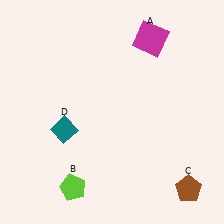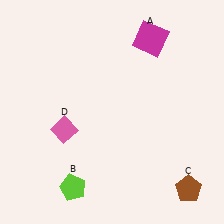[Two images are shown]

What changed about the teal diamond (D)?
In Image 1, D is teal. In Image 2, it changed to pink.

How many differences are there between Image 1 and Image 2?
There is 1 difference between the two images.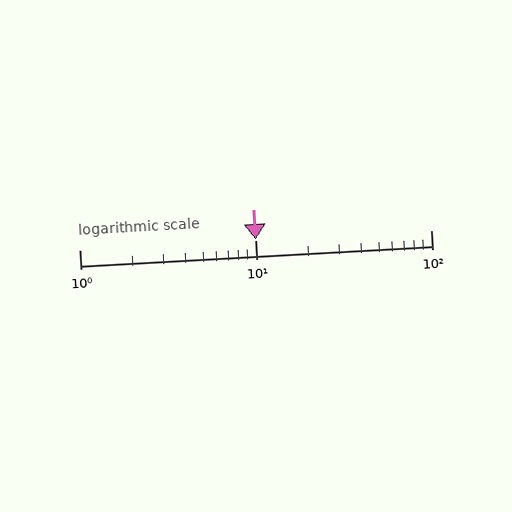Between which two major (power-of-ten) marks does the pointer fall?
The pointer is between 10 and 100.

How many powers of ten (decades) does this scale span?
The scale spans 2 decades, from 1 to 100.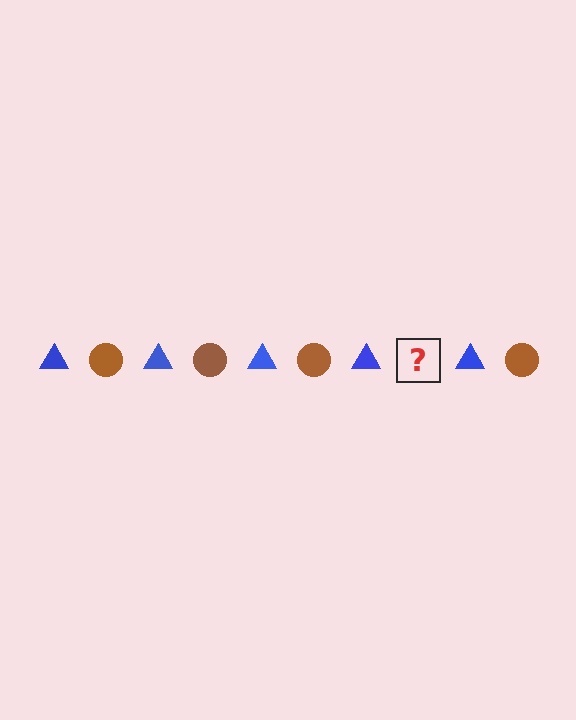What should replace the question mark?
The question mark should be replaced with a brown circle.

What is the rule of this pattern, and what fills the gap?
The rule is that the pattern alternates between blue triangle and brown circle. The gap should be filled with a brown circle.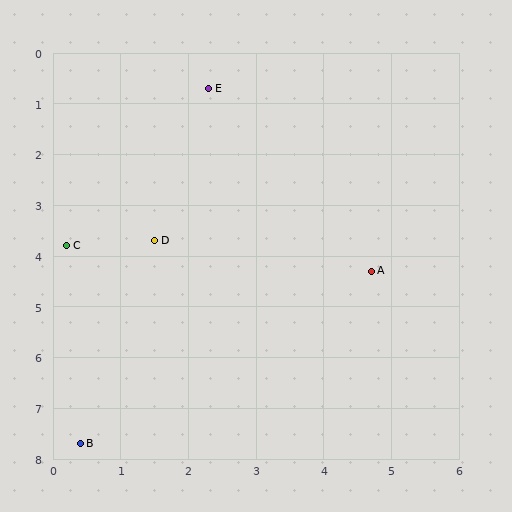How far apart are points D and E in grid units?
Points D and E are about 3.1 grid units apart.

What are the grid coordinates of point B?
Point B is at approximately (0.4, 7.7).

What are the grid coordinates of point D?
Point D is at approximately (1.5, 3.7).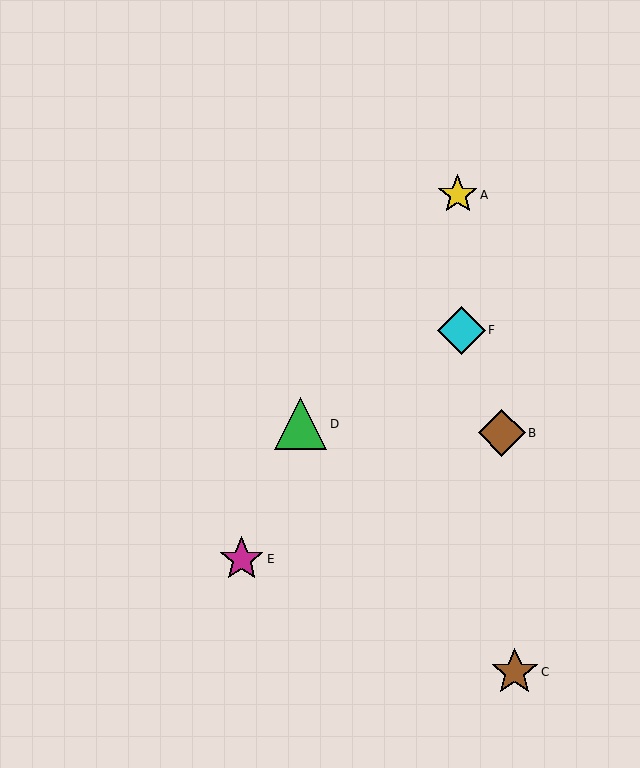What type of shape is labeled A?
Shape A is a yellow star.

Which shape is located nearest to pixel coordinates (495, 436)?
The brown diamond (labeled B) at (502, 433) is nearest to that location.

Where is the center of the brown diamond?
The center of the brown diamond is at (502, 433).